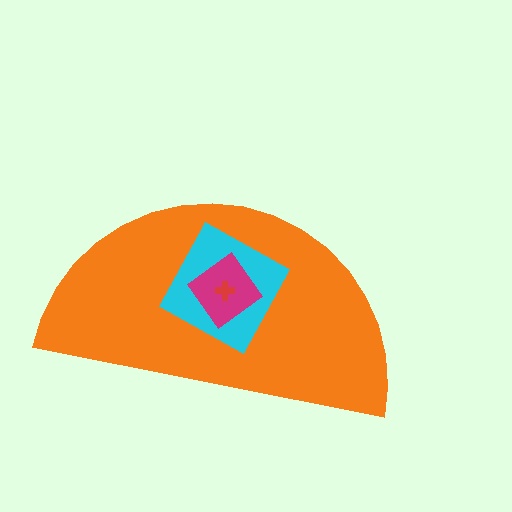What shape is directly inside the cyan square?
The magenta diamond.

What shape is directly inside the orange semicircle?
The cyan square.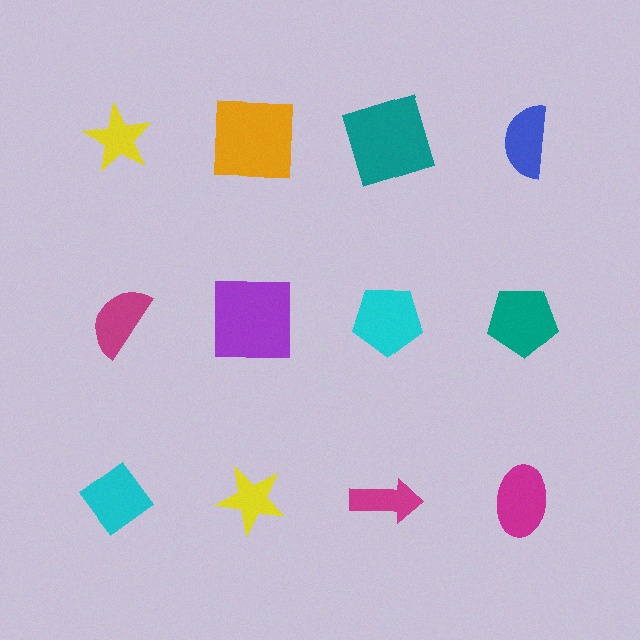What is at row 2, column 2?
A purple square.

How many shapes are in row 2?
4 shapes.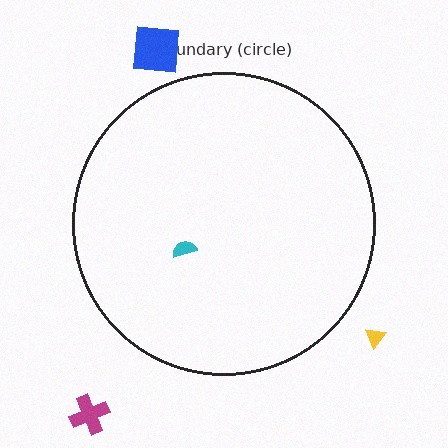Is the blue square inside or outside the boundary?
Outside.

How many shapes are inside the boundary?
1 inside, 3 outside.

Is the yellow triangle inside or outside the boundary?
Outside.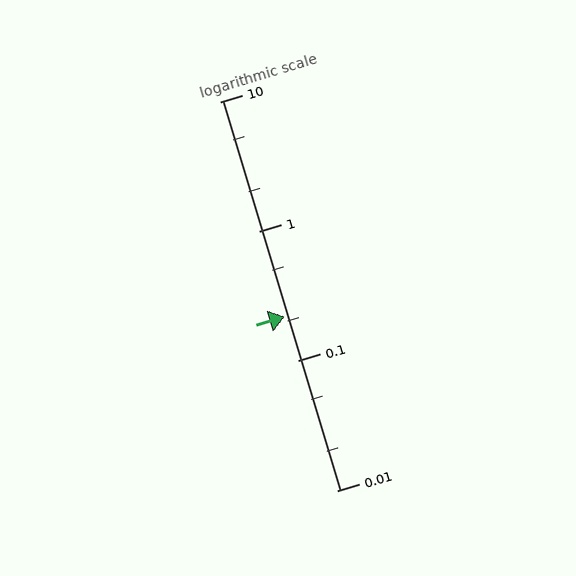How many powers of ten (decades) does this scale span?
The scale spans 3 decades, from 0.01 to 10.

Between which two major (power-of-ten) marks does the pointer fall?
The pointer is between 0.1 and 1.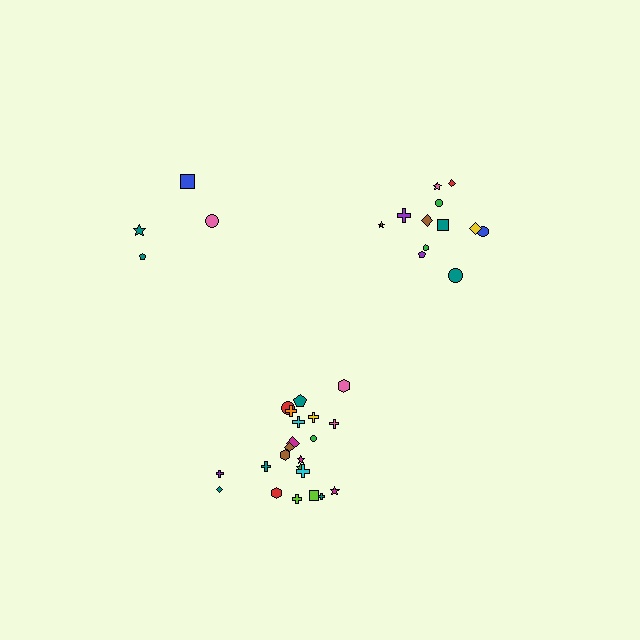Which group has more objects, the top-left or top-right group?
The top-right group.